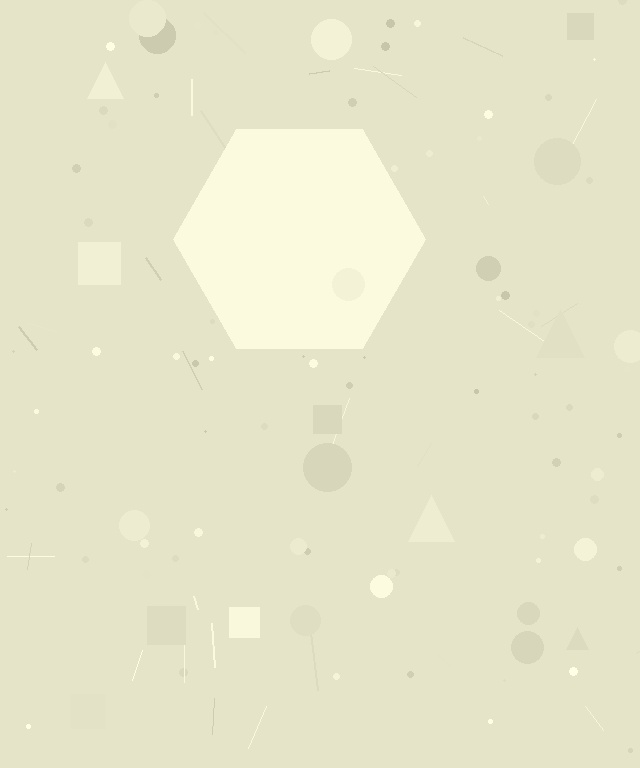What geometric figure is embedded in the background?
A hexagon is embedded in the background.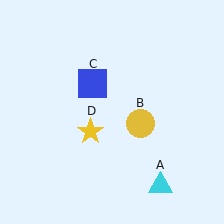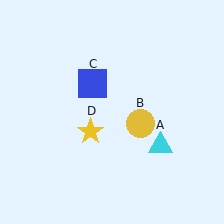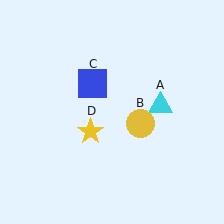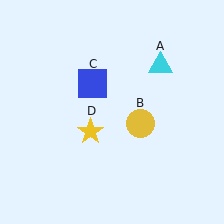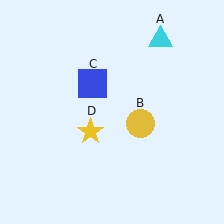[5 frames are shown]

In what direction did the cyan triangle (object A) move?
The cyan triangle (object A) moved up.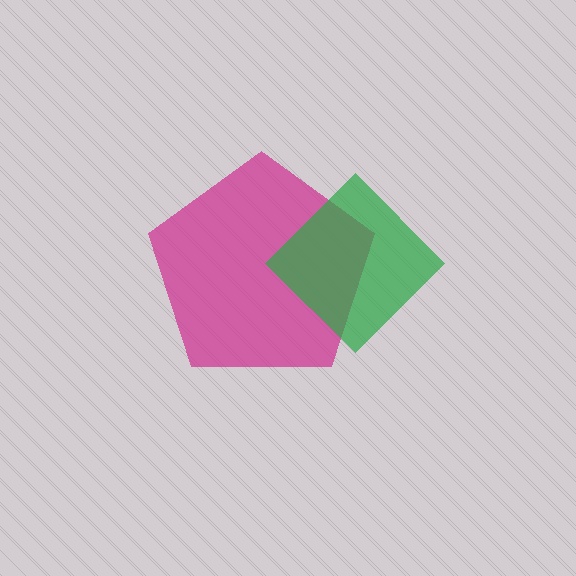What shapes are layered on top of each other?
The layered shapes are: a magenta pentagon, a green diamond.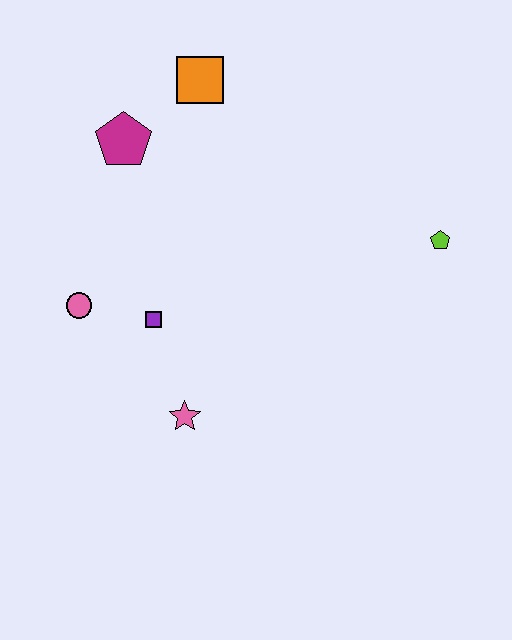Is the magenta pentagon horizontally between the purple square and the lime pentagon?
No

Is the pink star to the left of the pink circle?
No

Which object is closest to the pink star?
The purple square is closest to the pink star.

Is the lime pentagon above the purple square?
Yes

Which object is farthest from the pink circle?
The lime pentagon is farthest from the pink circle.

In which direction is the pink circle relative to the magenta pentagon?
The pink circle is below the magenta pentagon.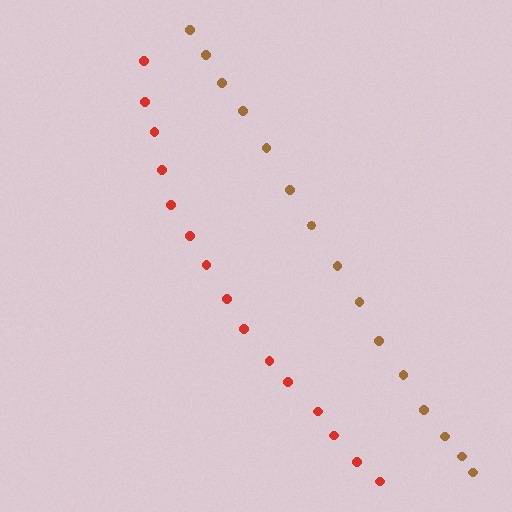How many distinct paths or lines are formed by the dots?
There are 2 distinct paths.